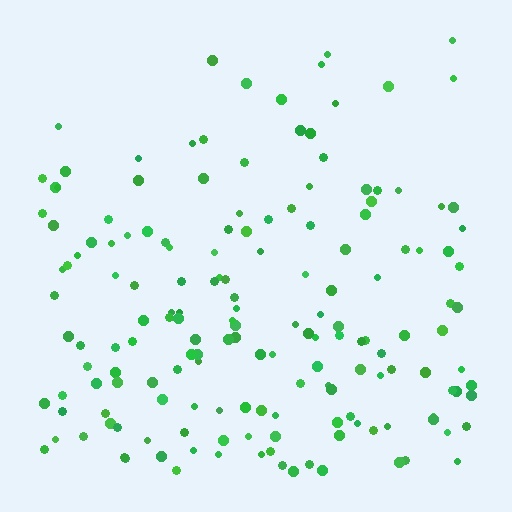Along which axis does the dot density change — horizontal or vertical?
Vertical.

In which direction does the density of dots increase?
From top to bottom, with the bottom side densest.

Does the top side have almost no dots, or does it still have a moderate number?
Still a moderate number, just noticeably fewer than the bottom.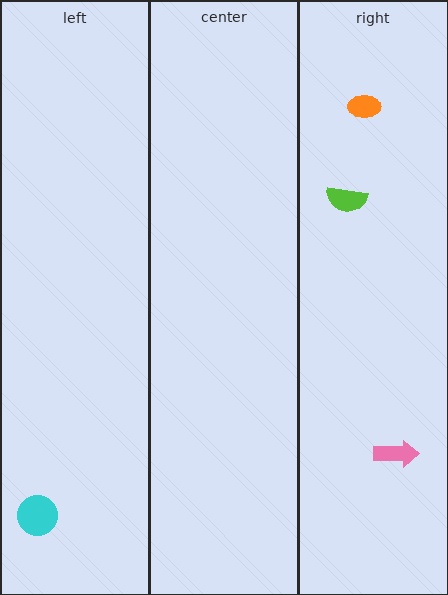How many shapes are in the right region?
3.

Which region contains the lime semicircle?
The right region.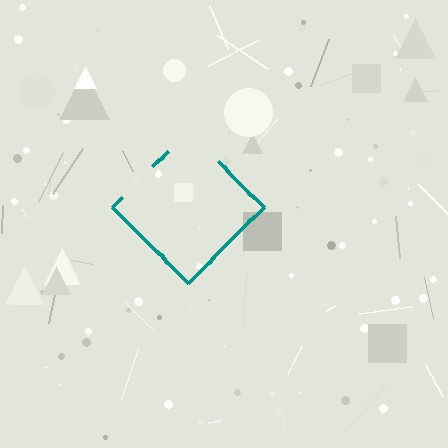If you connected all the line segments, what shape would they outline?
They would outline a diamond.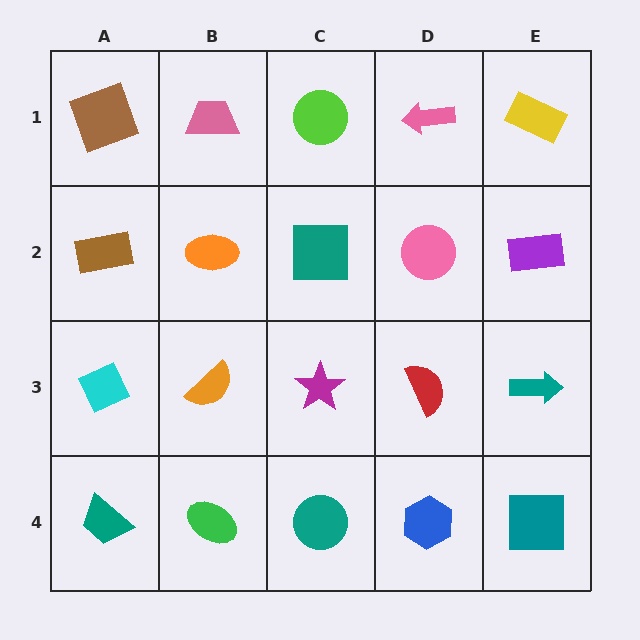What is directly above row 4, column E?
A teal arrow.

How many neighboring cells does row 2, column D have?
4.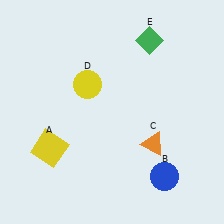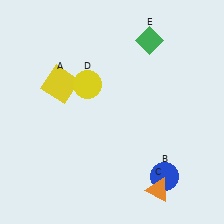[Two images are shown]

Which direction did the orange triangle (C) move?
The orange triangle (C) moved down.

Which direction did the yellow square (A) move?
The yellow square (A) moved up.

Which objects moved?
The objects that moved are: the yellow square (A), the orange triangle (C).